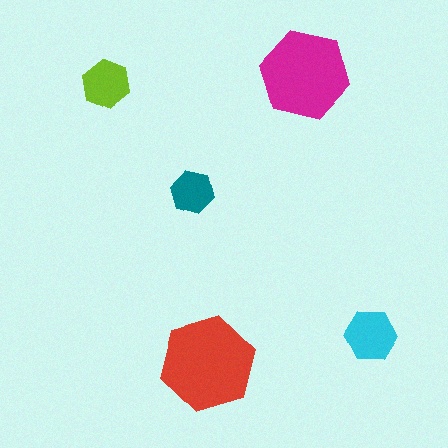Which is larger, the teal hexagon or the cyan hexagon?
The cyan one.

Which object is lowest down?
The red hexagon is bottommost.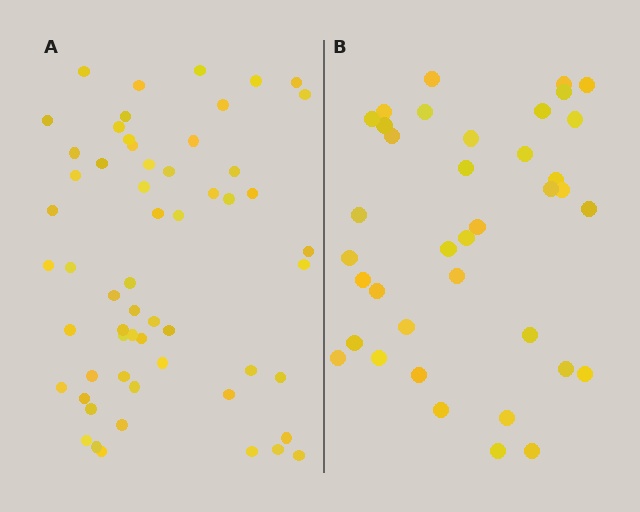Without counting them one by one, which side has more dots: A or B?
Region A (the left region) has more dots.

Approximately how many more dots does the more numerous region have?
Region A has approximately 20 more dots than region B.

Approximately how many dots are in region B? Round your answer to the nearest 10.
About 40 dots. (The exact count is 38, which rounds to 40.)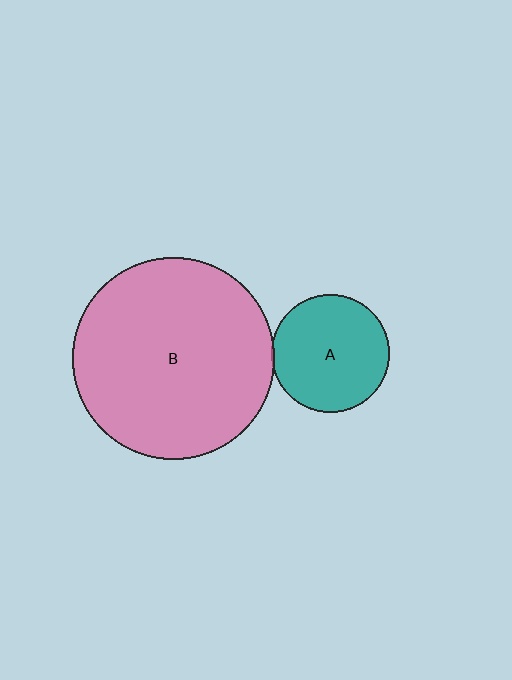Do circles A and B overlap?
Yes.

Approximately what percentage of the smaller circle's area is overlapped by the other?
Approximately 5%.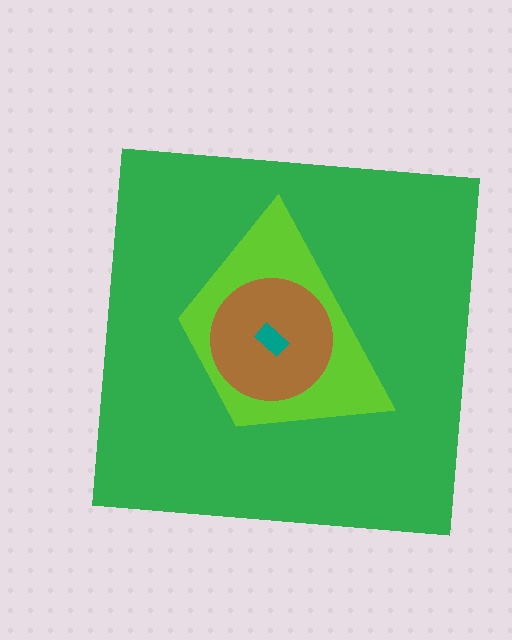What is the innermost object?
The teal rectangle.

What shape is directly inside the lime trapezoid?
The brown circle.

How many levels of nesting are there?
4.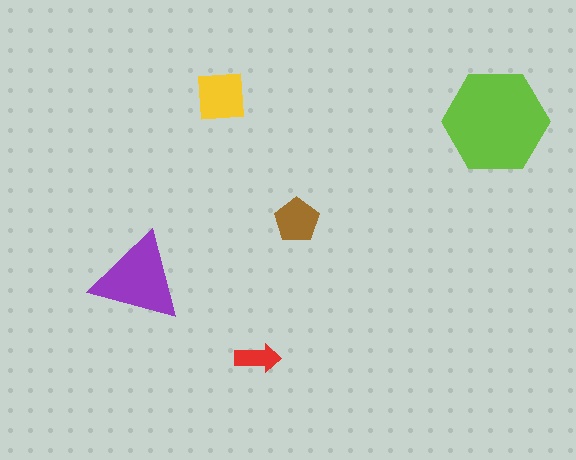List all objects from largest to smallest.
The lime hexagon, the purple triangle, the yellow square, the brown pentagon, the red arrow.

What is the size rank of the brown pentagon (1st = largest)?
4th.